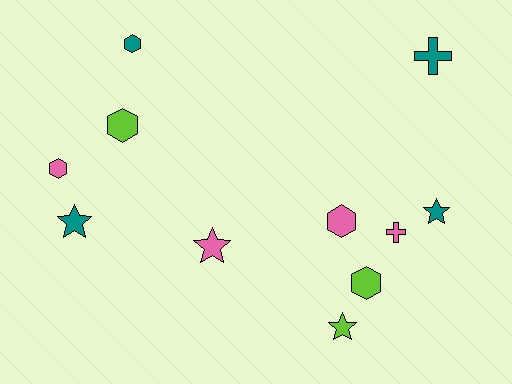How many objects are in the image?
There are 11 objects.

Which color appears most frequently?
Pink, with 4 objects.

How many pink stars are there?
There is 1 pink star.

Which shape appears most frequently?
Hexagon, with 5 objects.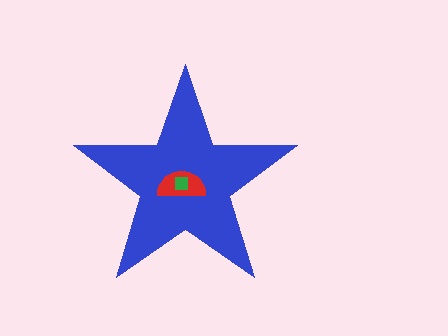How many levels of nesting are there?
3.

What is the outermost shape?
The blue star.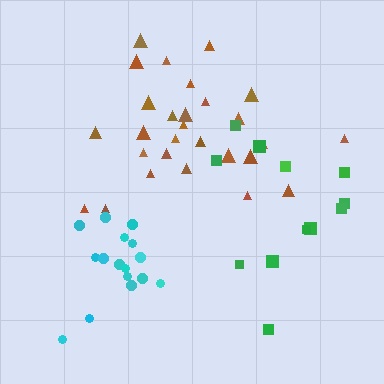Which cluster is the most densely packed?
Cyan.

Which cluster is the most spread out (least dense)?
Green.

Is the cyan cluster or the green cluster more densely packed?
Cyan.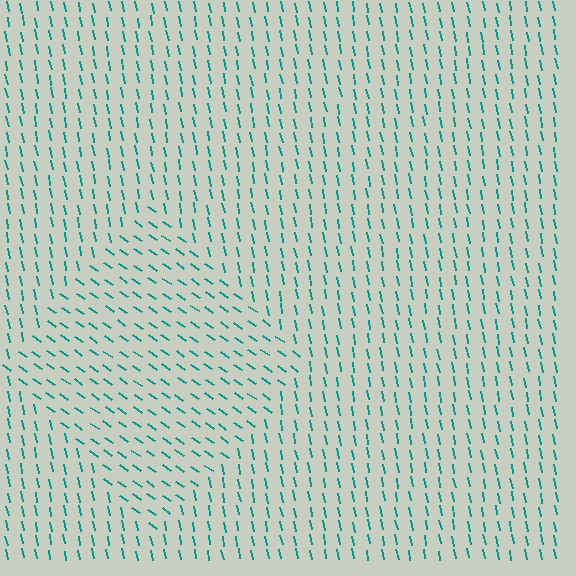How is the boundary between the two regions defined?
The boundary is defined purely by a change in line orientation (approximately 45 degrees difference). All lines are the same color and thickness.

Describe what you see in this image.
The image is filled with small teal line segments. A diamond region in the image has lines oriented differently from the surrounding lines, creating a visible texture boundary.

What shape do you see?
I see a diamond.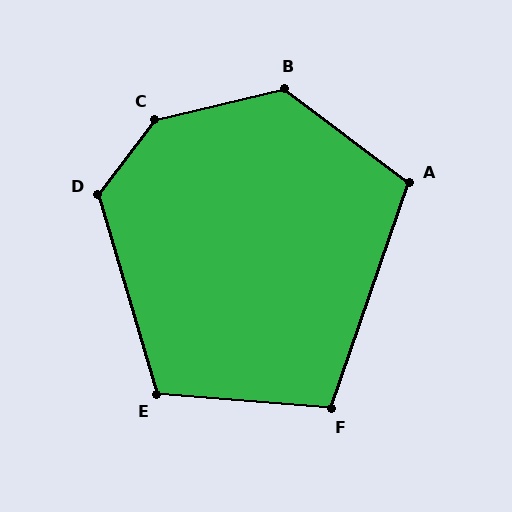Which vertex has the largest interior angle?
C, at approximately 141 degrees.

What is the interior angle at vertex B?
Approximately 129 degrees (obtuse).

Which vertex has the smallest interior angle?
F, at approximately 104 degrees.